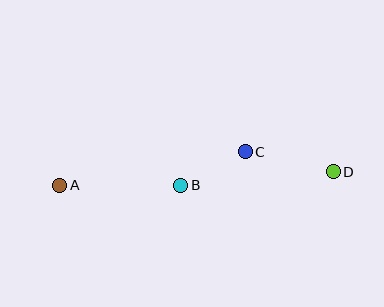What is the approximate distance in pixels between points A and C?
The distance between A and C is approximately 189 pixels.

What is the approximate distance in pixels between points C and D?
The distance between C and D is approximately 90 pixels.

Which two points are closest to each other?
Points B and C are closest to each other.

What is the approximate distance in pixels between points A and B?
The distance between A and B is approximately 121 pixels.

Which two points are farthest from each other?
Points A and D are farthest from each other.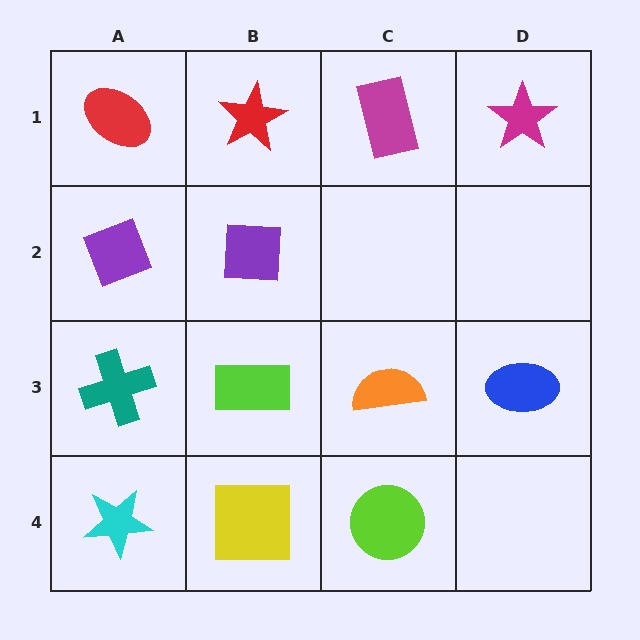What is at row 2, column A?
A purple diamond.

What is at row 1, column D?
A magenta star.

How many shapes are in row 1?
4 shapes.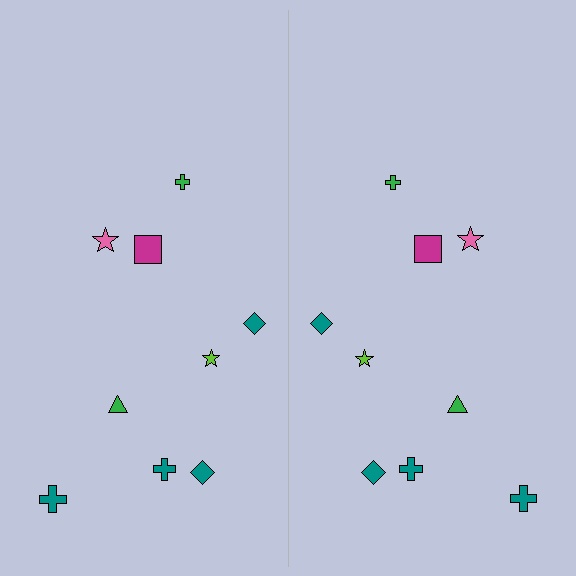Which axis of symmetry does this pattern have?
The pattern has a vertical axis of symmetry running through the center of the image.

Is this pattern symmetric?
Yes, this pattern has bilateral (reflection) symmetry.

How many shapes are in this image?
There are 18 shapes in this image.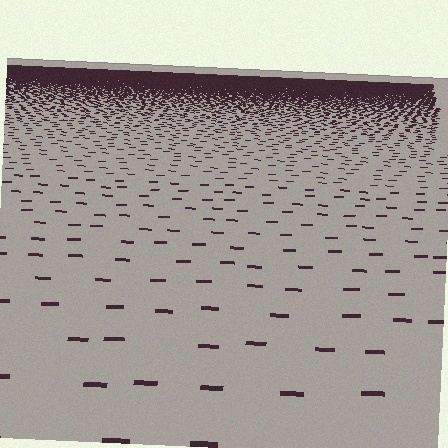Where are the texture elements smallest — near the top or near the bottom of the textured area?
Near the top.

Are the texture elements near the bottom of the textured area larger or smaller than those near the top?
Larger. Near the bottom, elements are closer to the viewer and appear at a bigger on-screen size.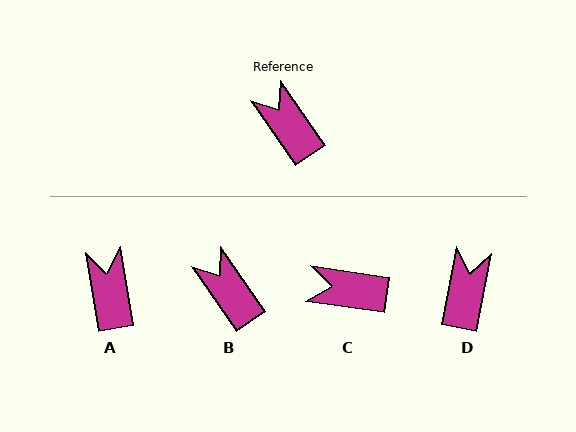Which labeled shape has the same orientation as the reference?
B.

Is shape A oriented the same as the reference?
No, it is off by about 25 degrees.